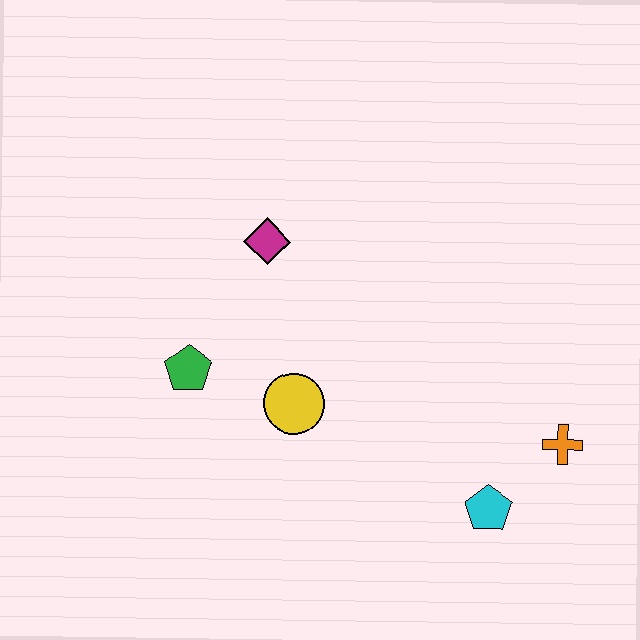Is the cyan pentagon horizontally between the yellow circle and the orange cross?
Yes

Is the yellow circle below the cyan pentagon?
No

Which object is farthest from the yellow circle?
The orange cross is farthest from the yellow circle.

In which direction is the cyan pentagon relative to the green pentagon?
The cyan pentagon is to the right of the green pentagon.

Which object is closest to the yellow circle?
The green pentagon is closest to the yellow circle.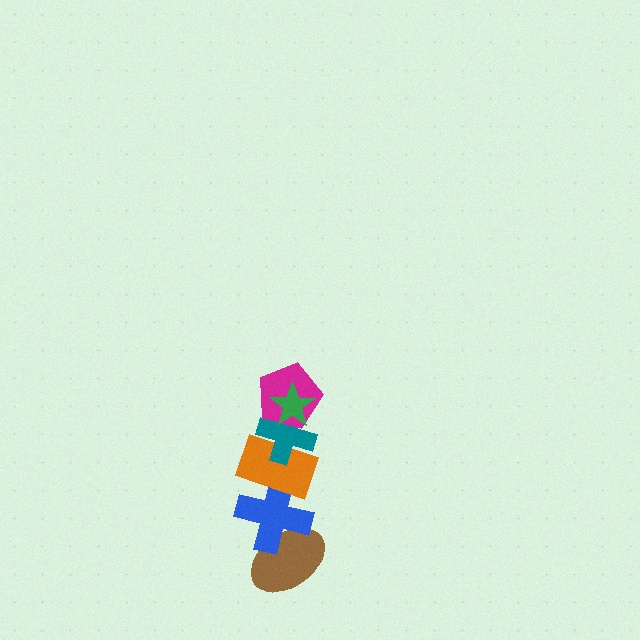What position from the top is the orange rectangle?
The orange rectangle is 4th from the top.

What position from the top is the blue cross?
The blue cross is 5th from the top.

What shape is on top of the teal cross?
The magenta pentagon is on top of the teal cross.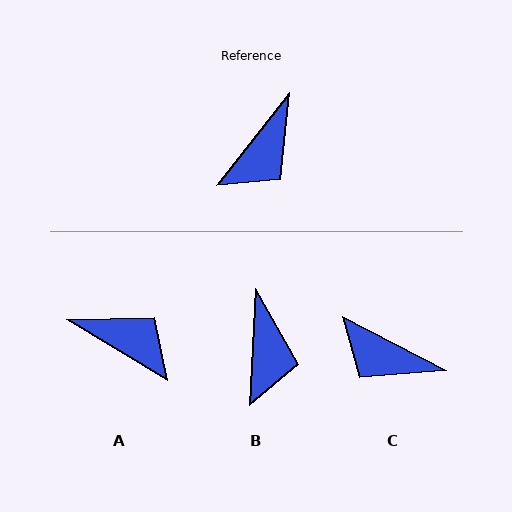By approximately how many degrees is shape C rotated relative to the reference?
Approximately 79 degrees clockwise.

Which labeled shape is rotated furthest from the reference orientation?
A, about 97 degrees away.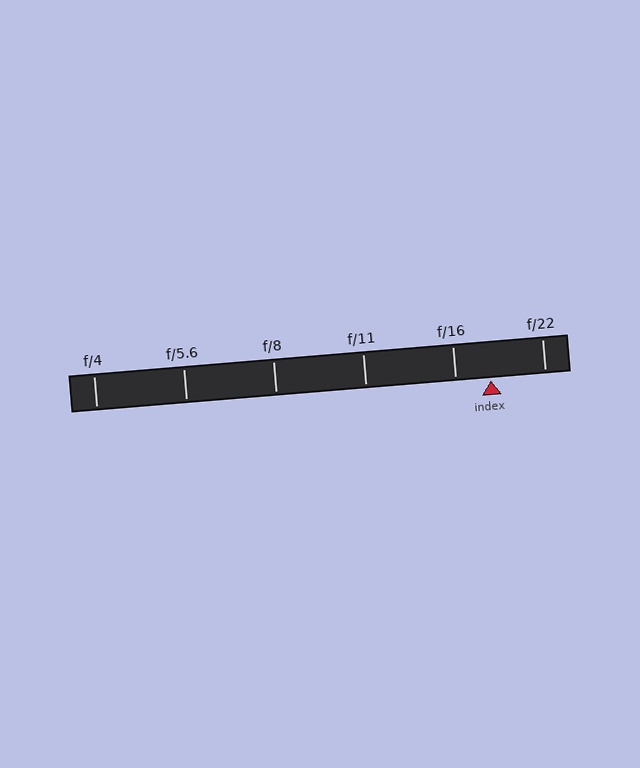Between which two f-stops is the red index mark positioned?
The index mark is between f/16 and f/22.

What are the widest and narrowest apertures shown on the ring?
The widest aperture shown is f/4 and the narrowest is f/22.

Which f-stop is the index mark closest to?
The index mark is closest to f/16.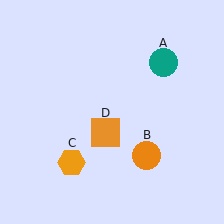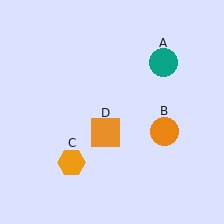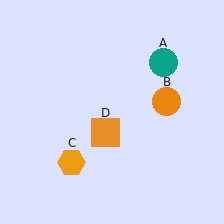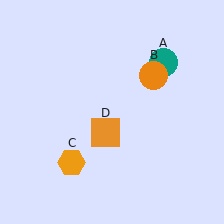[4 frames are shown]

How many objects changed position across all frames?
1 object changed position: orange circle (object B).